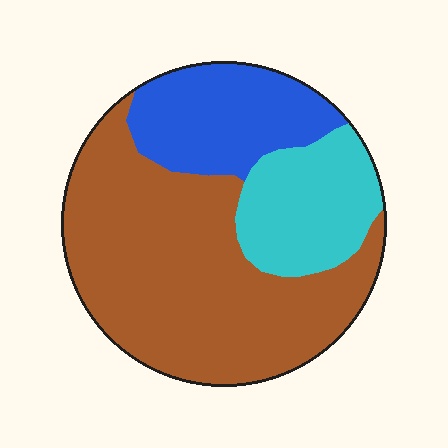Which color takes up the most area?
Brown, at roughly 60%.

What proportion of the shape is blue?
Blue takes up about one fifth (1/5) of the shape.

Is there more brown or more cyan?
Brown.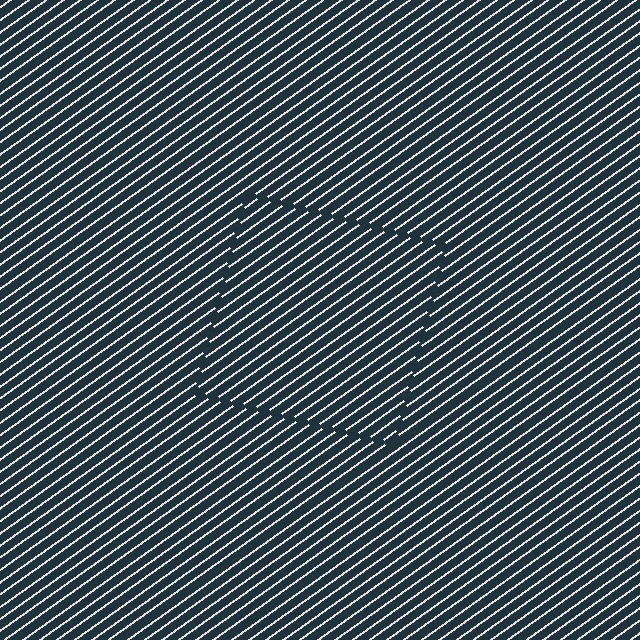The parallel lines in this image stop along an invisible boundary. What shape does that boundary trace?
An illusory square. The interior of the shape contains the same grating, shifted by half a period — the contour is defined by the phase discontinuity where line-ends from the inner and outer gratings abut.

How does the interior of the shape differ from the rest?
The interior of the shape contains the same grating, shifted by half a period — the contour is defined by the phase discontinuity where line-ends from the inner and outer gratings abut.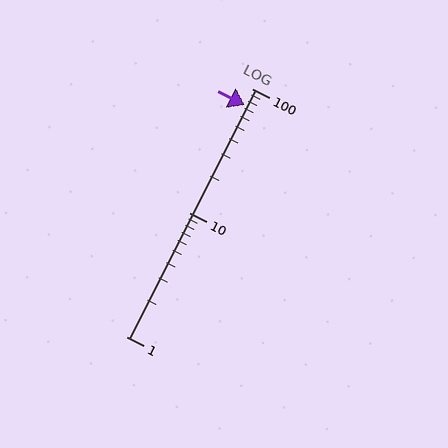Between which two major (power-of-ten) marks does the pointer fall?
The pointer is between 10 and 100.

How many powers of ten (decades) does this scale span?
The scale spans 2 decades, from 1 to 100.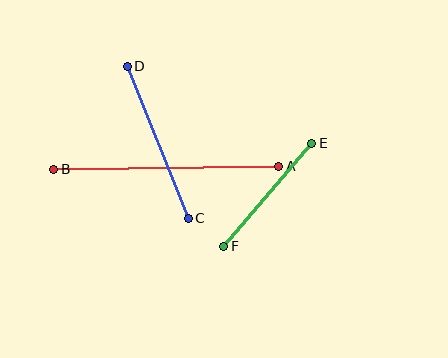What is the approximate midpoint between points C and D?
The midpoint is at approximately (158, 142) pixels.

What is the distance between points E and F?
The distance is approximately 135 pixels.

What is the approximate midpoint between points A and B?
The midpoint is at approximately (166, 168) pixels.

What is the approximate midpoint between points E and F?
The midpoint is at approximately (268, 195) pixels.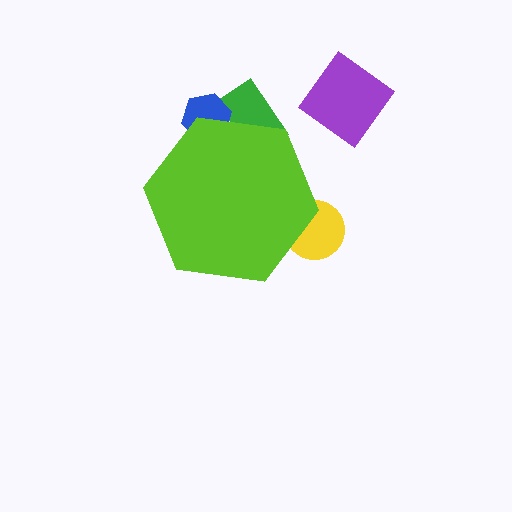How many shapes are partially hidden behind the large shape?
3 shapes are partially hidden.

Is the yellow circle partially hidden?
Yes, the yellow circle is partially hidden behind the lime hexagon.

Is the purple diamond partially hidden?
No, the purple diamond is fully visible.